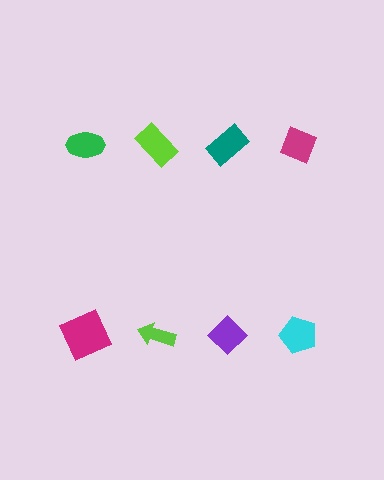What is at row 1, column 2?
A lime rectangle.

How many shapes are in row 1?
4 shapes.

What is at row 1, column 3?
A teal rectangle.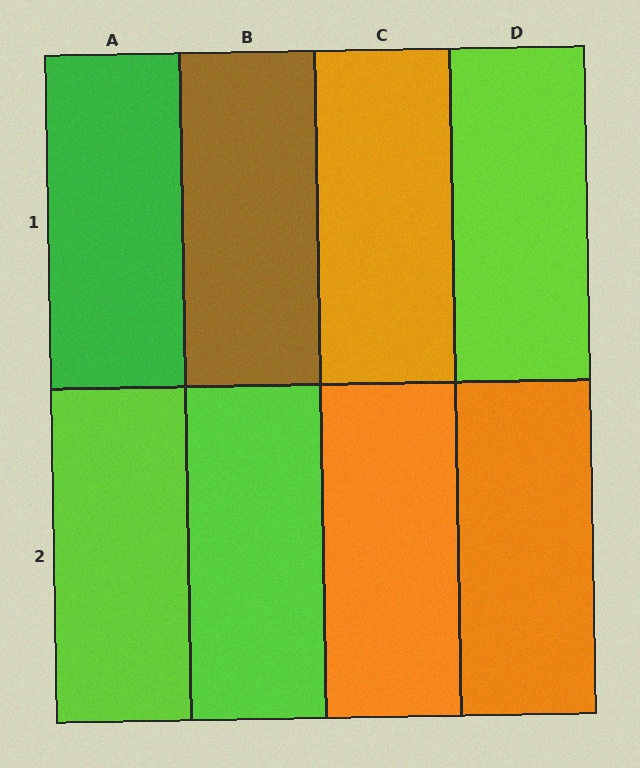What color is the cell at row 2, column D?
Orange.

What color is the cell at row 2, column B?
Lime.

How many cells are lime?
3 cells are lime.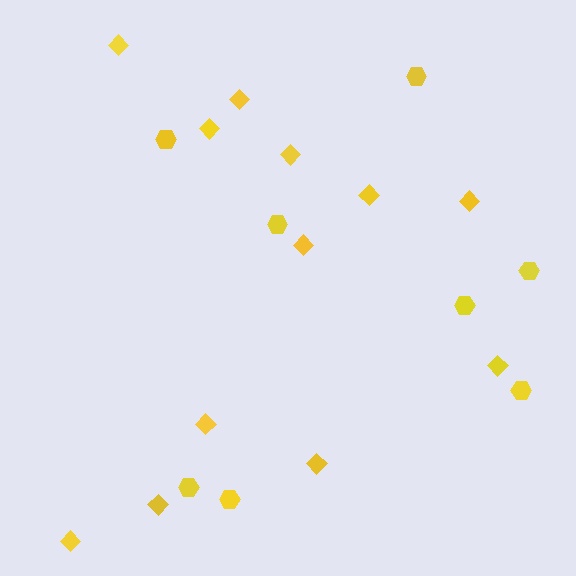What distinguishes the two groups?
There are 2 groups: one group of diamonds (12) and one group of hexagons (8).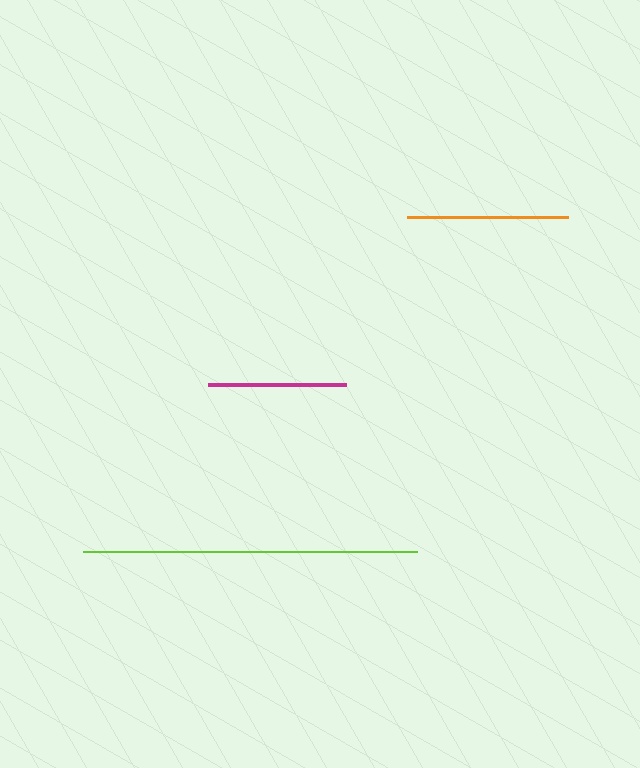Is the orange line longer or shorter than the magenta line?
The orange line is longer than the magenta line.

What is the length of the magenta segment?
The magenta segment is approximately 138 pixels long.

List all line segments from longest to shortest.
From longest to shortest: lime, orange, magenta.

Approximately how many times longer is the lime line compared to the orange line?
The lime line is approximately 2.1 times the length of the orange line.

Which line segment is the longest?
The lime line is the longest at approximately 334 pixels.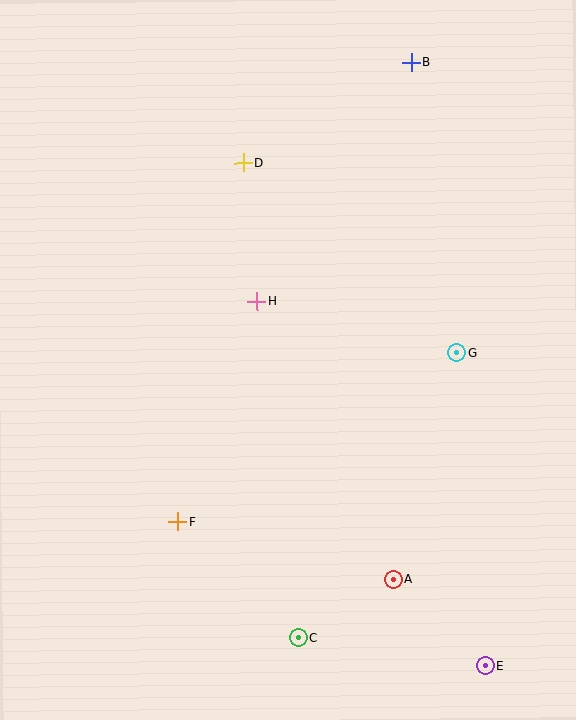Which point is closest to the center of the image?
Point H at (257, 302) is closest to the center.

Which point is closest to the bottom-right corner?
Point E is closest to the bottom-right corner.